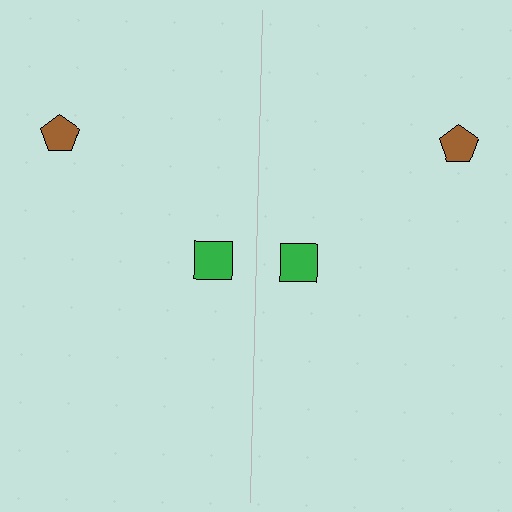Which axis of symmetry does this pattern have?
The pattern has a vertical axis of symmetry running through the center of the image.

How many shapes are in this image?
There are 4 shapes in this image.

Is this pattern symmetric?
Yes, this pattern has bilateral (reflection) symmetry.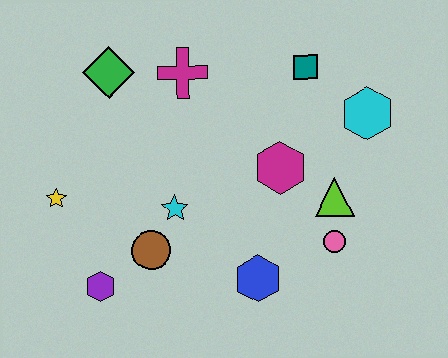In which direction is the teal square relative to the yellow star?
The teal square is to the right of the yellow star.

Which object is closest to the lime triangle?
The pink circle is closest to the lime triangle.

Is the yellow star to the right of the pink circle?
No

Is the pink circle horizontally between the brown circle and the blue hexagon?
No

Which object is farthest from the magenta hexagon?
The yellow star is farthest from the magenta hexagon.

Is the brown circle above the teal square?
No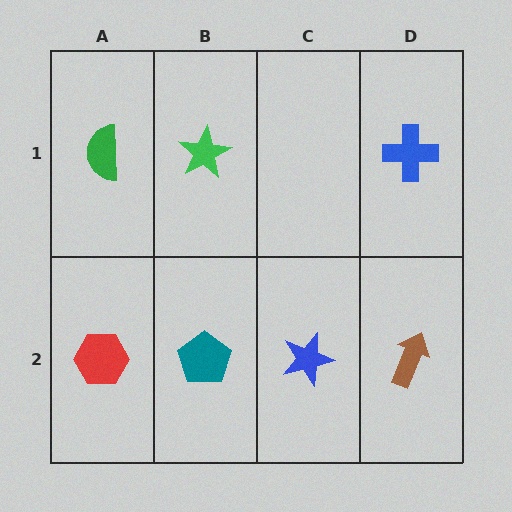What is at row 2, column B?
A teal pentagon.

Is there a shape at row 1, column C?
No, that cell is empty.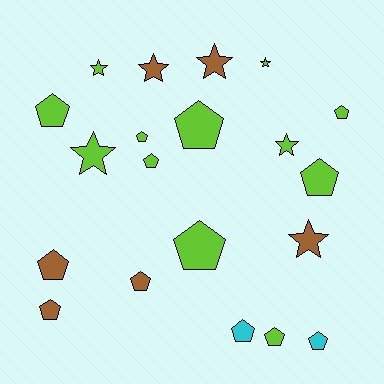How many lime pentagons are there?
There are 8 lime pentagons.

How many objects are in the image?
There are 20 objects.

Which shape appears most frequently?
Pentagon, with 13 objects.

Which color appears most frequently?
Lime, with 12 objects.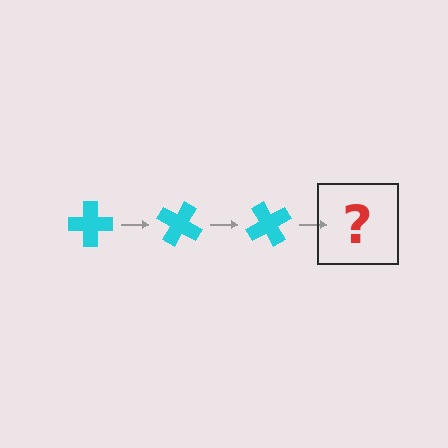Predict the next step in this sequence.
The next step is a cyan cross rotated 90 degrees.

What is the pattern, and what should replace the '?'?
The pattern is that the cross rotates 30 degrees each step. The '?' should be a cyan cross rotated 90 degrees.